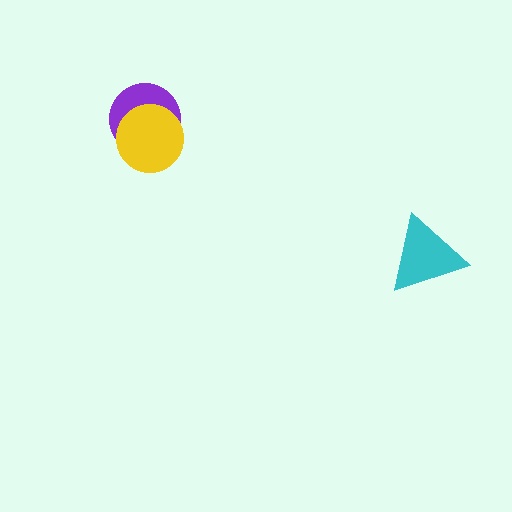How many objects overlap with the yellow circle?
1 object overlaps with the yellow circle.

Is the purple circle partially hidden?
Yes, it is partially covered by another shape.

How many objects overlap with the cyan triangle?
0 objects overlap with the cyan triangle.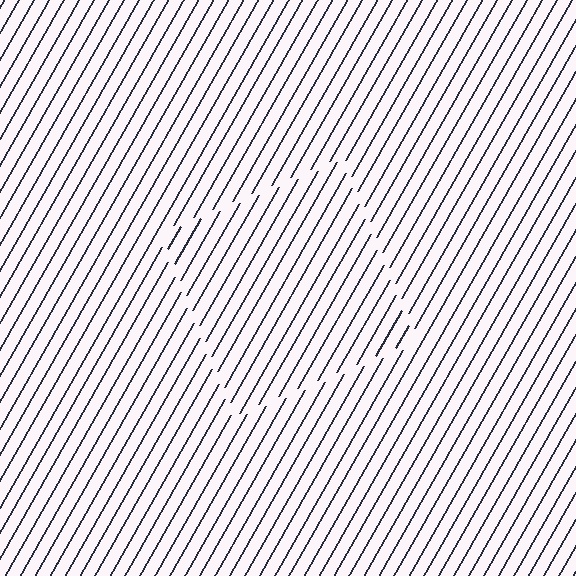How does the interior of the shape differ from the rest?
The interior of the shape contains the same grating, shifted by half a period — the contour is defined by the phase discontinuity where line-ends from the inner and outer gratings abut.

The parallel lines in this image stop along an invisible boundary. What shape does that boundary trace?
An illusory square. The interior of the shape contains the same grating, shifted by half a period — the contour is defined by the phase discontinuity where line-ends from the inner and outer gratings abut.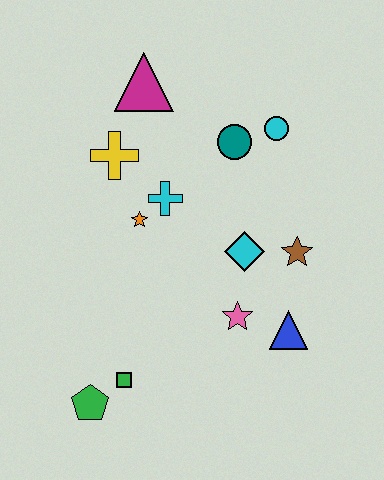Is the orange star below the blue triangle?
No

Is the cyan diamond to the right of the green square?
Yes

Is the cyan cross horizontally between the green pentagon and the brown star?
Yes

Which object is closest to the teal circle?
The cyan circle is closest to the teal circle.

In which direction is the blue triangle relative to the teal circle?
The blue triangle is below the teal circle.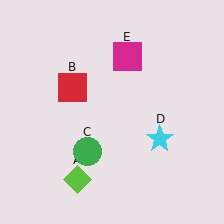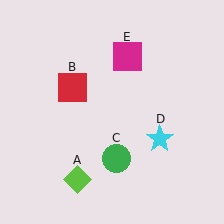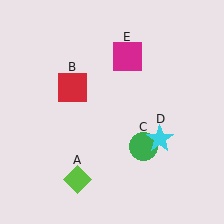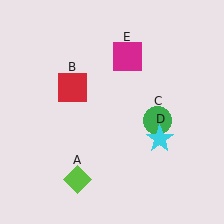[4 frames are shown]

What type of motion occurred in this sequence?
The green circle (object C) rotated counterclockwise around the center of the scene.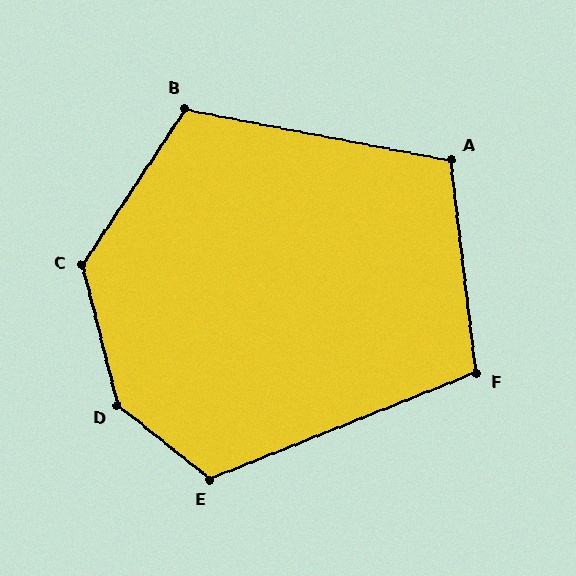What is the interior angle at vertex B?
Approximately 112 degrees (obtuse).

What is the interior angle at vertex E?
Approximately 119 degrees (obtuse).